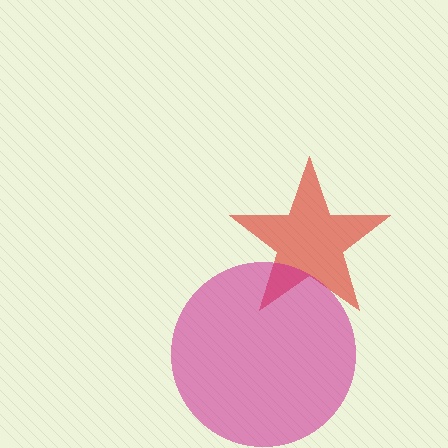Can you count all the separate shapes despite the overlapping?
Yes, there are 2 separate shapes.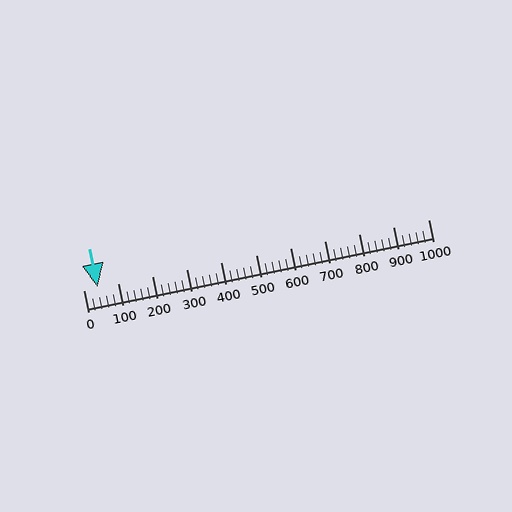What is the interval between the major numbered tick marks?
The major tick marks are spaced 100 units apart.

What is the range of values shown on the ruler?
The ruler shows values from 0 to 1000.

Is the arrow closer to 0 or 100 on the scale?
The arrow is closer to 0.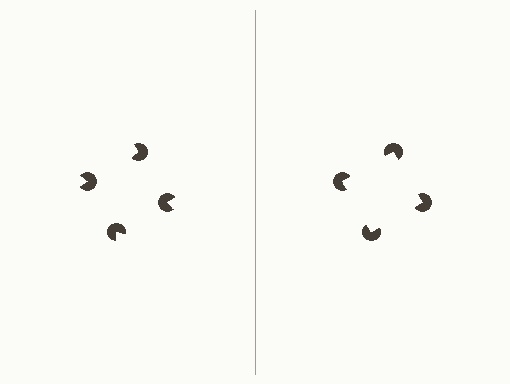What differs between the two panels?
The pac-man discs are positioned identically on both sides; only the wedge orientations differ. On the right they align to a square; on the left they are misaligned.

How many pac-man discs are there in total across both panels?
8 — 4 on each side.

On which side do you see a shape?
An illusory square appears on the right side. On the left side the wedge cuts are rotated, so no coherent shape forms.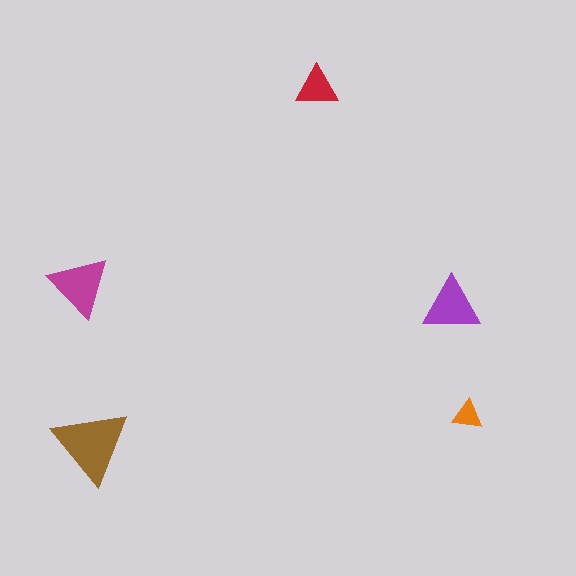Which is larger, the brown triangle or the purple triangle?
The brown one.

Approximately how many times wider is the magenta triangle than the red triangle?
About 1.5 times wider.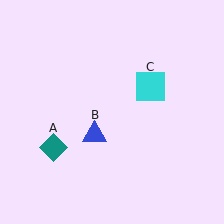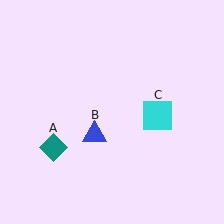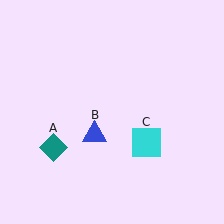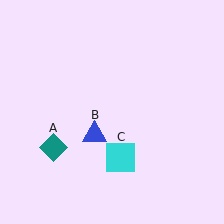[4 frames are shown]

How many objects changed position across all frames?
1 object changed position: cyan square (object C).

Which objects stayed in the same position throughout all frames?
Teal diamond (object A) and blue triangle (object B) remained stationary.